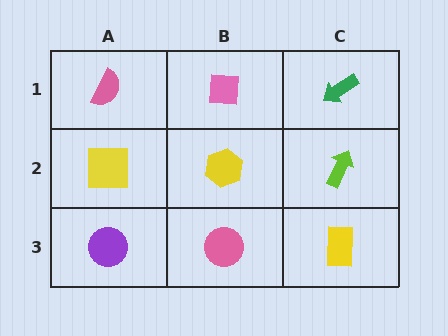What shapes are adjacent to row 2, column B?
A pink square (row 1, column B), a pink circle (row 3, column B), a yellow square (row 2, column A), a lime arrow (row 2, column C).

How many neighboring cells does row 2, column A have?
3.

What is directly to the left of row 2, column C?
A yellow hexagon.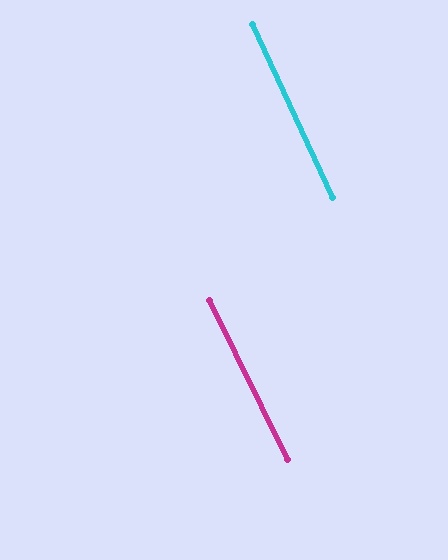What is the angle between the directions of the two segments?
Approximately 1 degree.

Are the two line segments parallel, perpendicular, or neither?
Parallel — their directions differ by only 1.2°.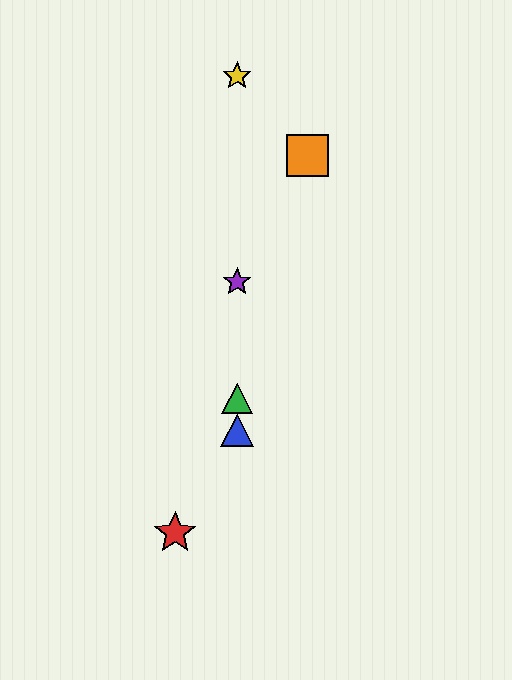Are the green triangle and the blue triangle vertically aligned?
Yes, both are at x≈237.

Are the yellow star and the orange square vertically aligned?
No, the yellow star is at x≈237 and the orange square is at x≈307.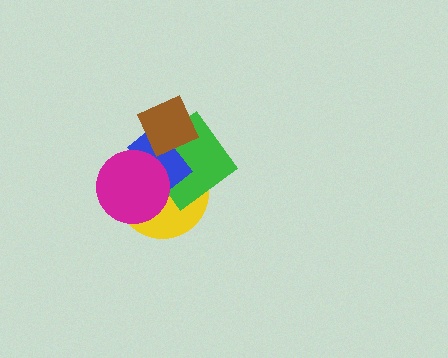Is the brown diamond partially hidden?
No, no other shape covers it.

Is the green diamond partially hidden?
Yes, it is partially covered by another shape.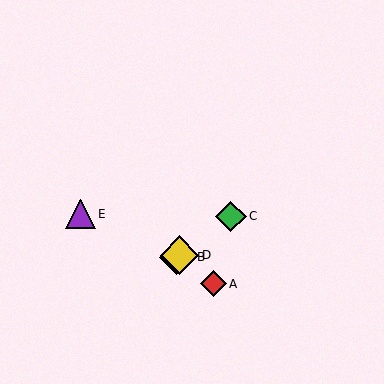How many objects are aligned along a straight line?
3 objects (B, C, D) are aligned along a straight line.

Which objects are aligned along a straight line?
Objects B, C, D are aligned along a straight line.